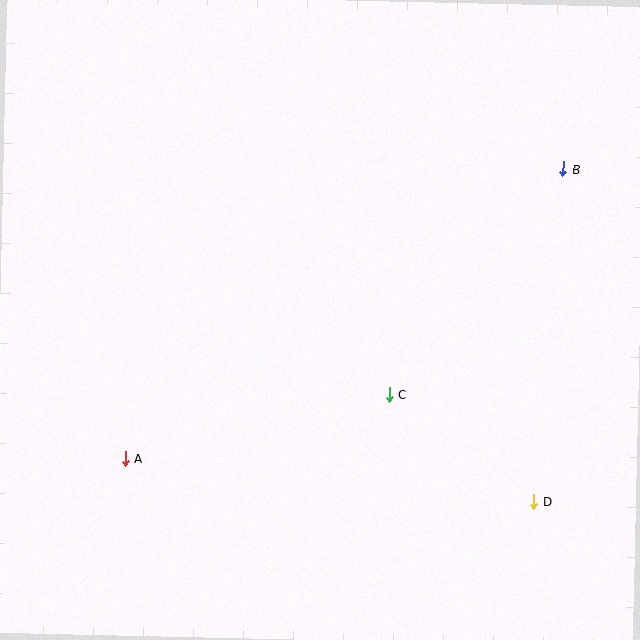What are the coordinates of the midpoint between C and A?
The midpoint between C and A is at (257, 426).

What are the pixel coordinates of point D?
Point D is at (534, 502).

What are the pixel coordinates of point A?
Point A is at (125, 458).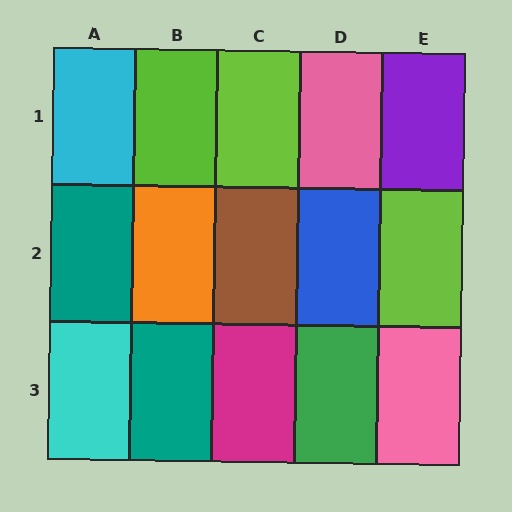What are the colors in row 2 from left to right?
Teal, orange, brown, blue, lime.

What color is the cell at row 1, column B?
Lime.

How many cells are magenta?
1 cell is magenta.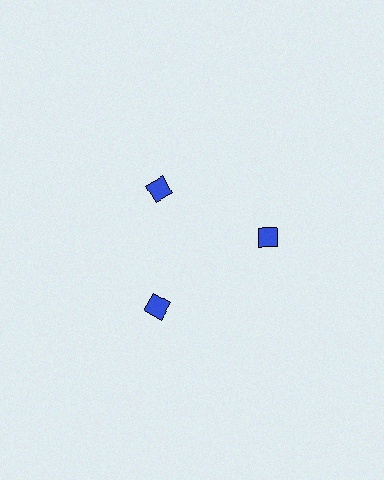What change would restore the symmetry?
The symmetry would be restored by moving it outward, back onto the ring so that all 3 squares sit at equal angles and equal distance from the center.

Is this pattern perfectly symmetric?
No. The 3 blue squares are arranged in a ring, but one element near the 11 o'clock position is pulled inward toward the center, breaking the 3-fold rotational symmetry.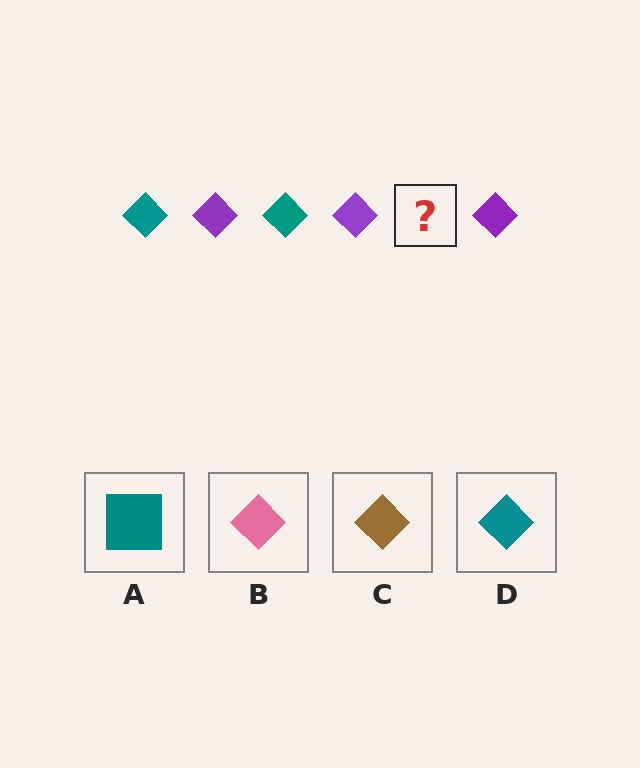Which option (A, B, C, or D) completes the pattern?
D.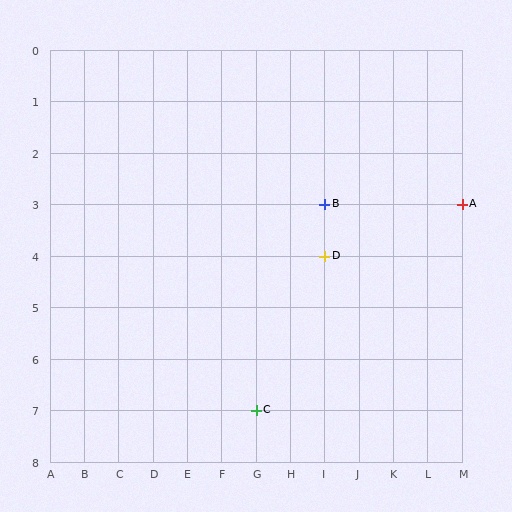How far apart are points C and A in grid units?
Points C and A are 6 columns and 4 rows apart (about 7.2 grid units diagonally).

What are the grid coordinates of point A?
Point A is at grid coordinates (M, 3).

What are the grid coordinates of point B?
Point B is at grid coordinates (I, 3).